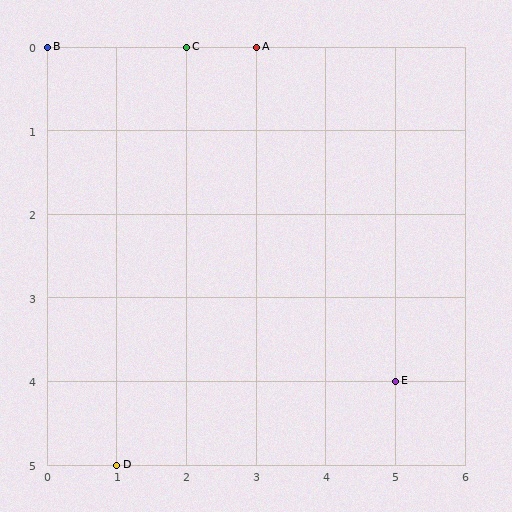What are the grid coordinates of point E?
Point E is at grid coordinates (5, 4).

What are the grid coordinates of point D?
Point D is at grid coordinates (1, 5).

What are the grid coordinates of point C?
Point C is at grid coordinates (2, 0).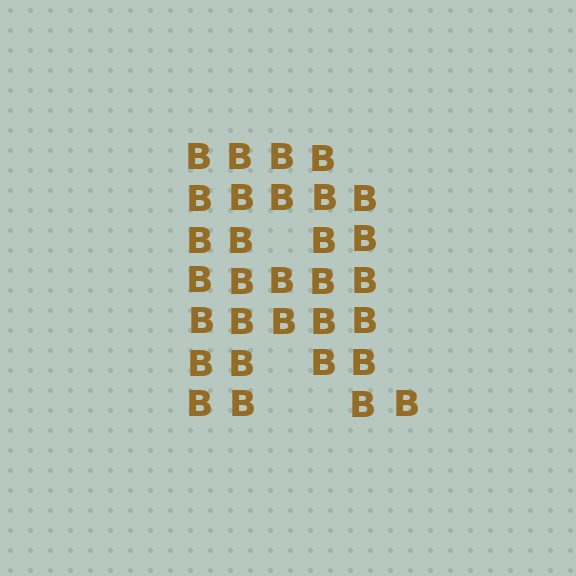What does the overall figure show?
The overall figure shows the letter R.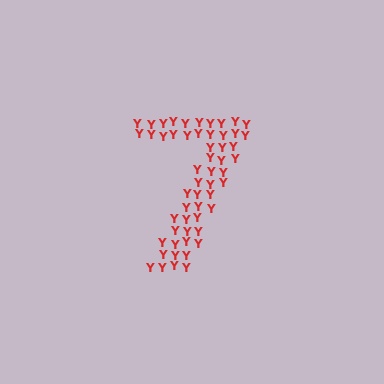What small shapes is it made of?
It is made of small letter Y's.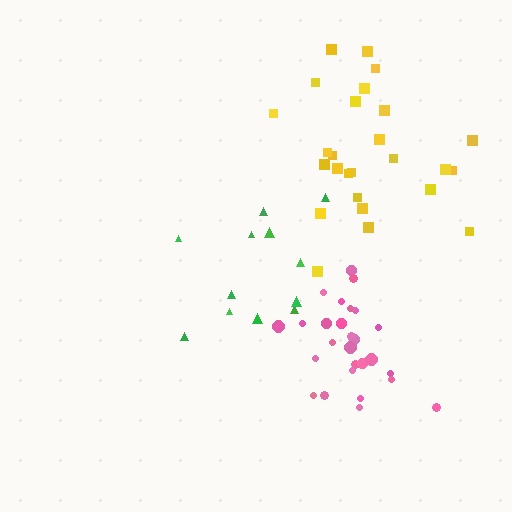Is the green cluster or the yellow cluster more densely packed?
Yellow.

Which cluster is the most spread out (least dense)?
Green.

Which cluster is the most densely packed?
Pink.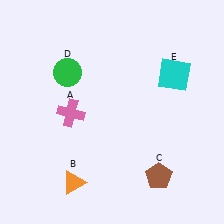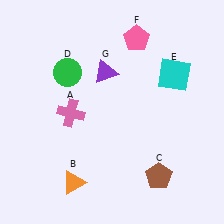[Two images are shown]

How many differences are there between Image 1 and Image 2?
There are 2 differences between the two images.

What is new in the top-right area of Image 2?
A pink pentagon (F) was added in the top-right area of Image 2.